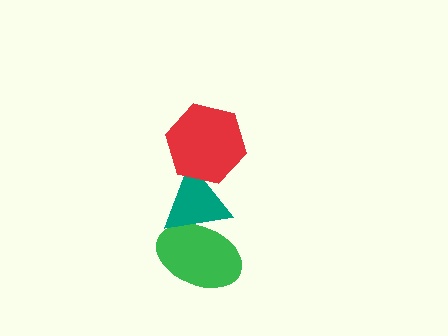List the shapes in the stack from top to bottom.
From top to bottom: the red hexagon, the teal triangle, the green ellipse.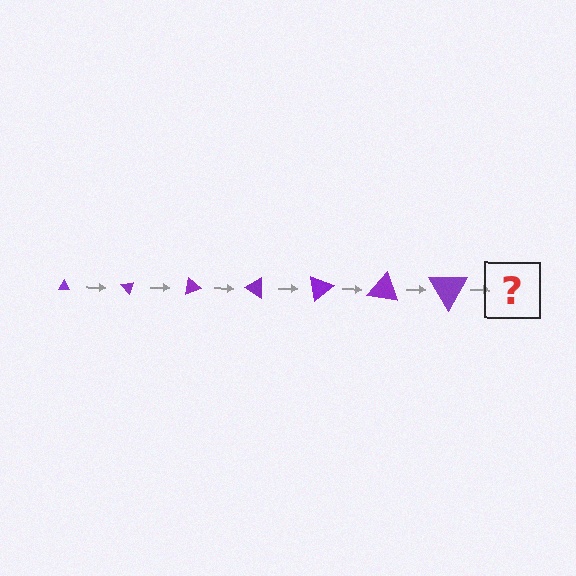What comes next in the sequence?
The next element should be a triangle, larger than the previous one and rotated 350 degrees from the start.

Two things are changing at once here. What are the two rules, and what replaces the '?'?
The two rules are that the triangle grows larger each step and it rotates 50 degrees each step. The '?' should be a triangle, larger than the previous one and rotated 350 degrees from the start.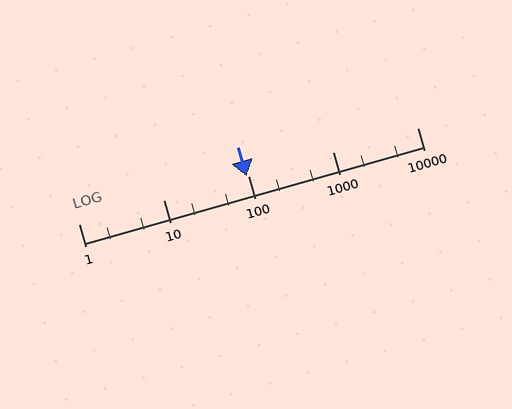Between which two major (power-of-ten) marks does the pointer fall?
The pointer is between 10 and 100.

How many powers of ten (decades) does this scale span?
The scale spans 4 decades, from 1 to 10000.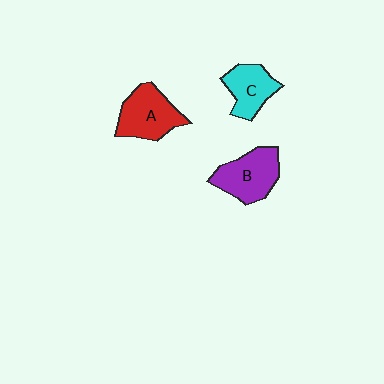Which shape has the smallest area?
Shape C (cyan).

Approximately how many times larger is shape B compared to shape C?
Approximately 1.3 times.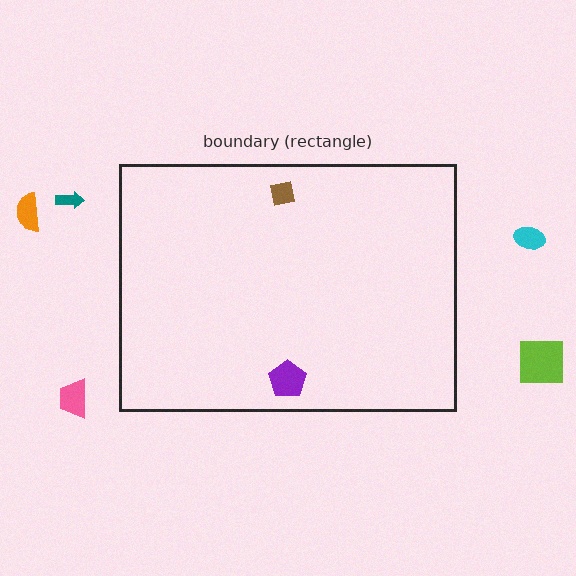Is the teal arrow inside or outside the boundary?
Outside.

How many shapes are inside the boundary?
2 inside, 5 outside.